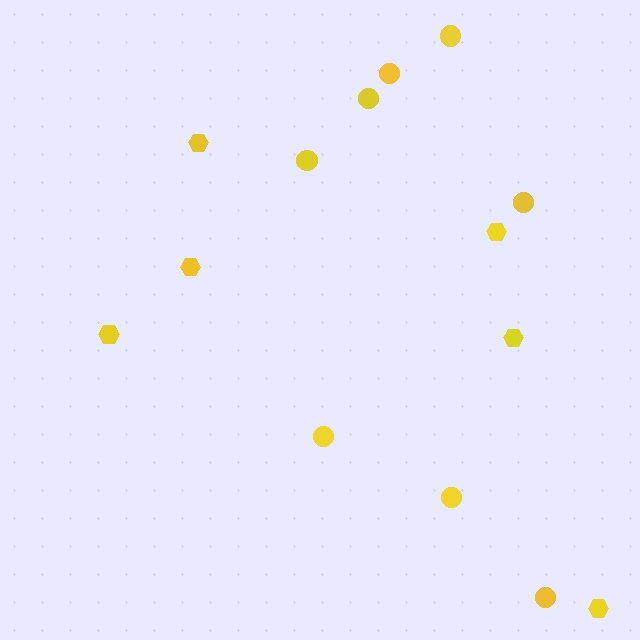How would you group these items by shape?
There are 2 groups: one group of circles (8) and one group of hexagons (6).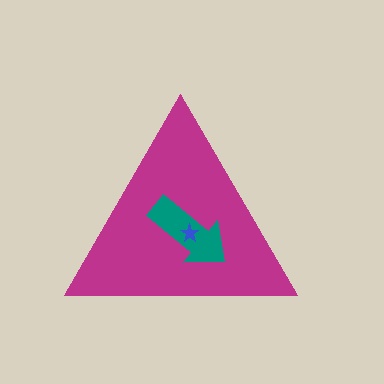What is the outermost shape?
The magenta triangle.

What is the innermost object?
The blue star.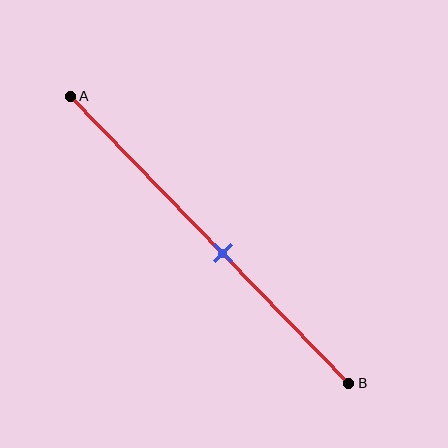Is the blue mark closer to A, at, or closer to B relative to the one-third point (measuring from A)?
The blue mark is closer to point B than the one-third point of segment AB.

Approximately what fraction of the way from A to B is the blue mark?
The blue mark is approximately 55% of the way from A to B.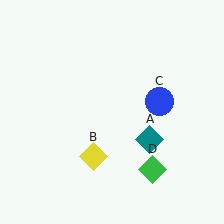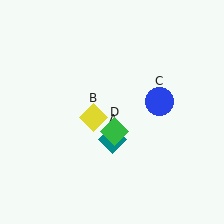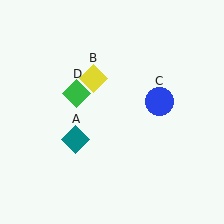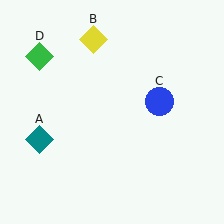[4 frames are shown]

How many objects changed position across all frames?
3 objects changed position: teal diamond (object A), yellow diamond (object B), green diamond (object D).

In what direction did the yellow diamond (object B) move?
The yellow diamond (object B) moved up.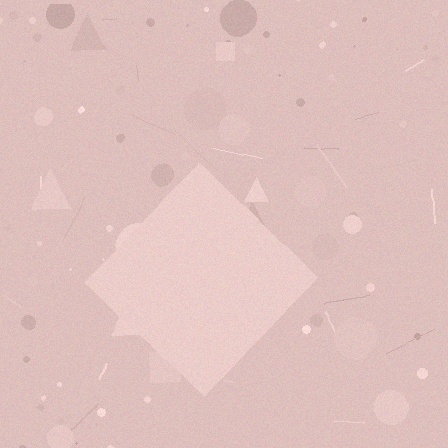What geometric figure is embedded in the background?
A diamond is embedded in the background.